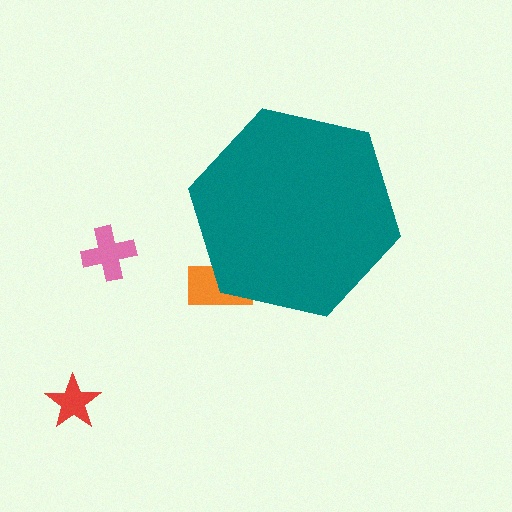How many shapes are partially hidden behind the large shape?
1 shape is partially hidden.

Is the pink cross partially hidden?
No, the pink cross is fully visible.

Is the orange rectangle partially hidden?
Yes, the orange rectangle is partially hidden behind the teal hexagon.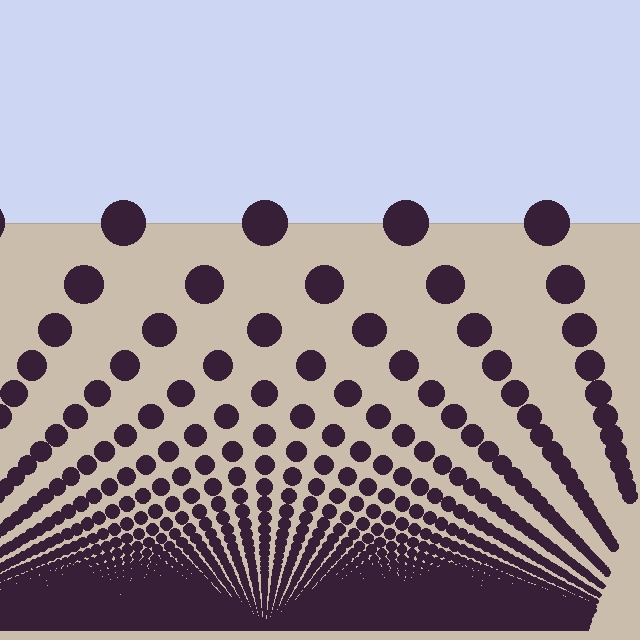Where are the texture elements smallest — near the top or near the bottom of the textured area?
Near the bottom.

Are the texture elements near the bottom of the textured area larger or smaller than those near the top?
Smaller. The gradient is inverted — elements near the bottom are smaller and denser.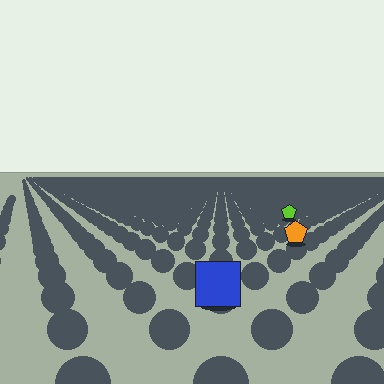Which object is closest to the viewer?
The blue square is closest. The texture marks near it are larger and more spread out.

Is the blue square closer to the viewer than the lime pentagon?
Yes. The blue square is closer — you can tell from the texture gradient: the ground texture is coarser near it.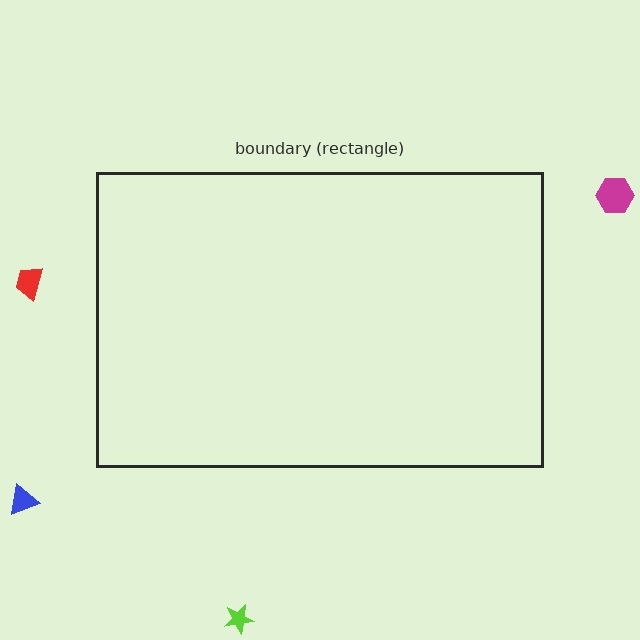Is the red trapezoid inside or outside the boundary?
Outside.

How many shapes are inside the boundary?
0 inside, 4 outside.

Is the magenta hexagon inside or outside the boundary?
Outside.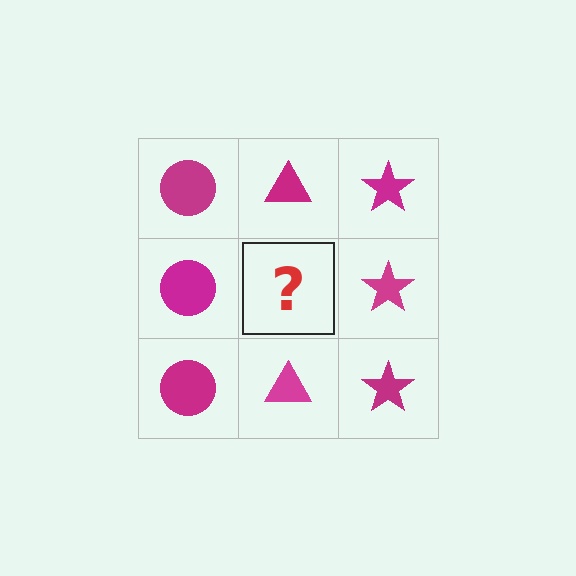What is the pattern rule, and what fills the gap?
The rule is that each column has a consistent shape. The gap should be filled with a magenta triangle.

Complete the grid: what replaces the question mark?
The question mark should be replaced with a magenta triangle.